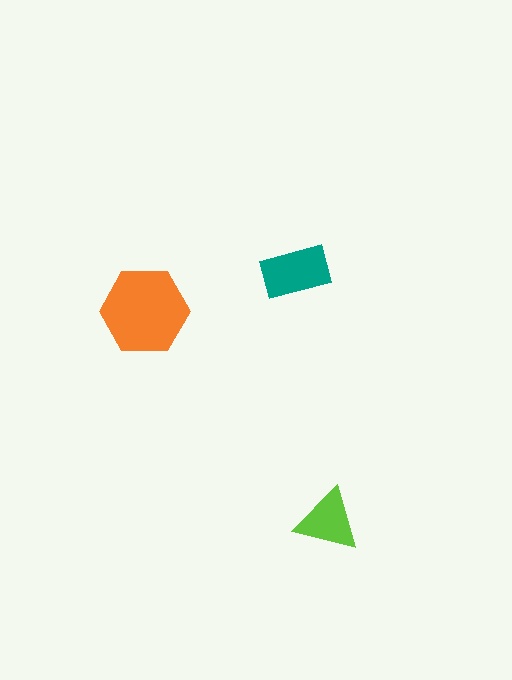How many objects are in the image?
There are 3 objects in the image.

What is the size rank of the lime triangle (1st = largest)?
3rd.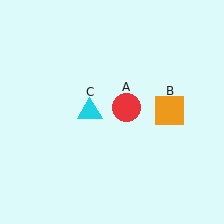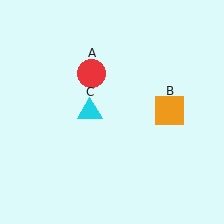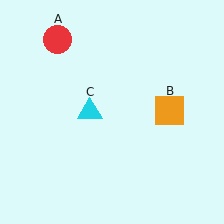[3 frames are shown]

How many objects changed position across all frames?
1 object changed position: red circle (object A).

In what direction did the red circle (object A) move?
The red circle (object A) moved up and to the left.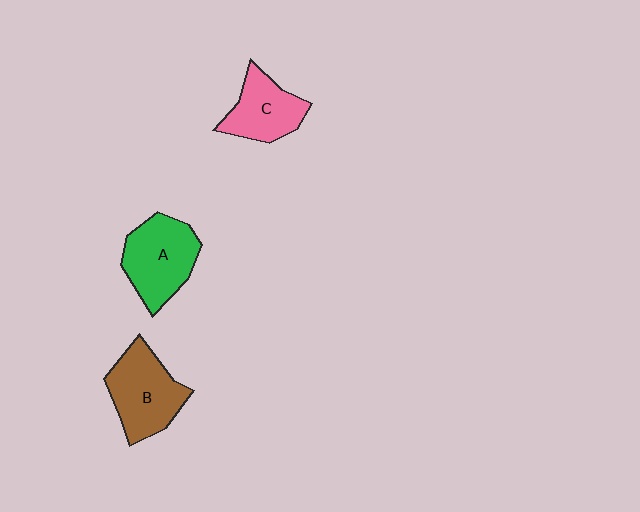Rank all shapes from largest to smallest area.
From largest to smallest: B (brown), A (green), C (pink).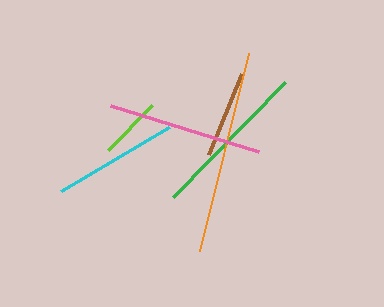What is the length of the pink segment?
The pink segment is approximately 154 pixels long.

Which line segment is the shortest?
The lime line is the shortest at approximately 63 pixels.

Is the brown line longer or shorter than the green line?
The green line is longer than the brown line.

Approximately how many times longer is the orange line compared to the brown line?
The orange line is approximately 2.3 times the length of the brown line.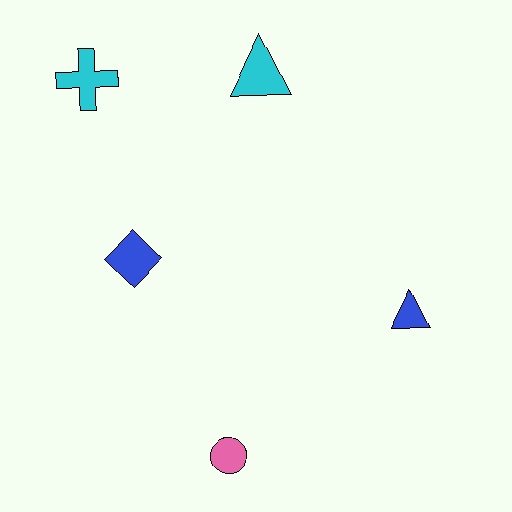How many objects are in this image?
There are 5 objects.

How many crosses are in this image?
There is 1 cross.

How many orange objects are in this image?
There are no orange objects.